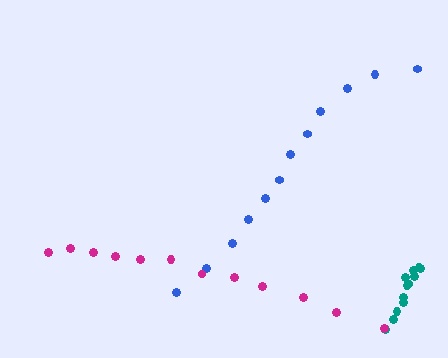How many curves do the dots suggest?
There are 3 distinct paths.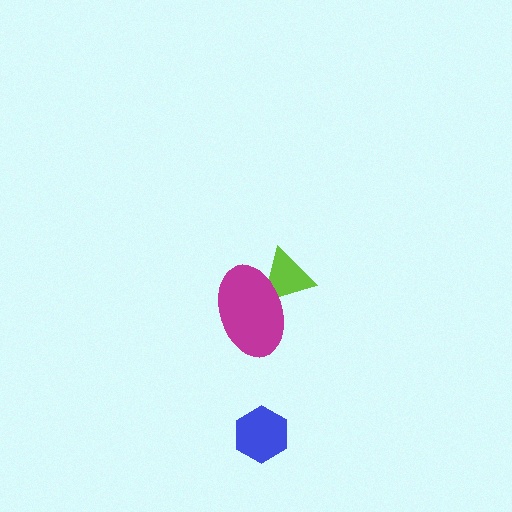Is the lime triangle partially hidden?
Yes, it is partially covered by another shape.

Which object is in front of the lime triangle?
The magenta ellipse is in front of the lime triangle.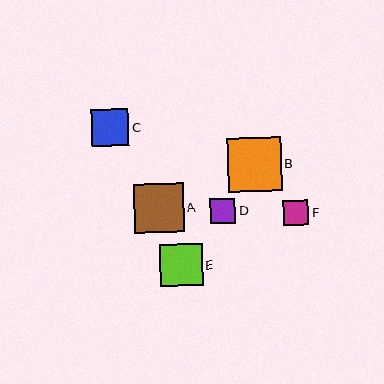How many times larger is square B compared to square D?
Square B is approximately 2.2 times the size of square D.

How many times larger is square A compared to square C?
Square A is approximately 1.3 times the size of square C.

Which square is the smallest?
Square D is the smallest with a size of approximately 25 pixels.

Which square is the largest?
Square B is the largest with a size of approximately 54 pixels.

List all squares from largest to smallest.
From largest to smallest: B, A, E, C, F, D.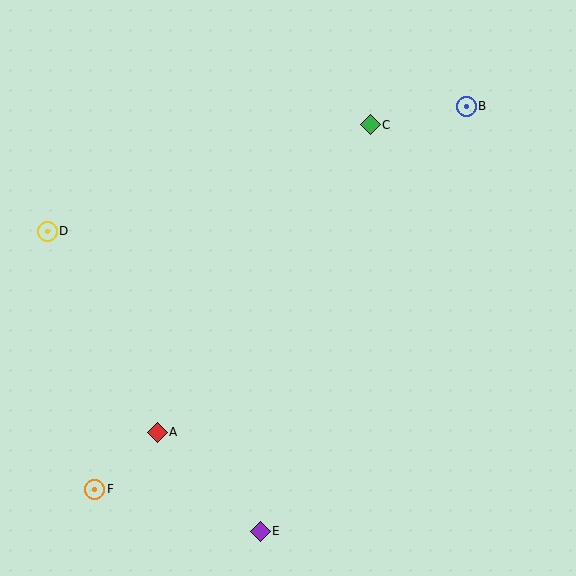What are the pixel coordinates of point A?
Point A is at (157, 432).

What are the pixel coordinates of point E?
Point E is at (260, 531).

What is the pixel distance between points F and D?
The distance between F and D is 262 pixels.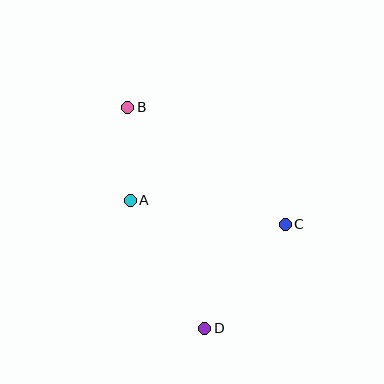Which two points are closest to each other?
Points A and B are closest to each other.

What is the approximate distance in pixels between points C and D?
The distance between C and D is approximately 132 pixels.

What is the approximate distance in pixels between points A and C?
The distance between A and C is approximately 157 pixels.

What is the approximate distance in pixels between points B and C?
The distance between B and C is approximately 196 pixels.